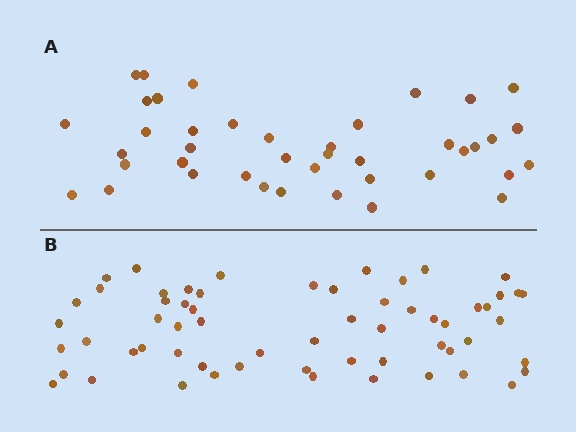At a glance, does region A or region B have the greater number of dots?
Region B (the bottom region) has more dots.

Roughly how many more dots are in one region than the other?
Region B has approximately 20 more dots than region A.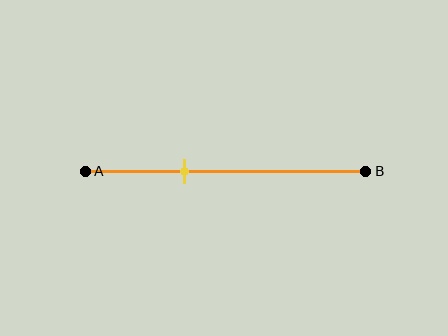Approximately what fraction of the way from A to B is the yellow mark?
The yellow mark is approximately 35% of the way from A to B.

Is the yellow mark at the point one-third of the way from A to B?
Yes, the mark is approximately at the one-third point.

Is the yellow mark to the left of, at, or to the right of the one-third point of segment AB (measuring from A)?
The yellow mark is approximately at the one-third point of segment AB.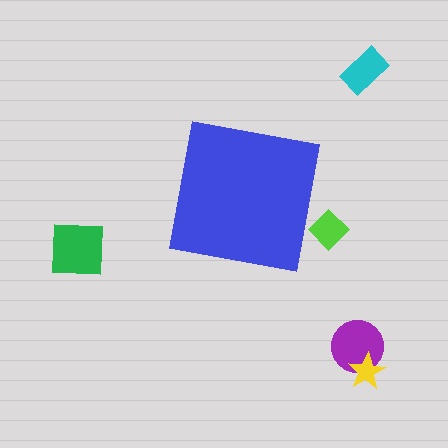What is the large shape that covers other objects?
A blue square.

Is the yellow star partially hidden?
No, the yellow star is fully visible.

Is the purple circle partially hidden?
No, the purple circle is fully visible.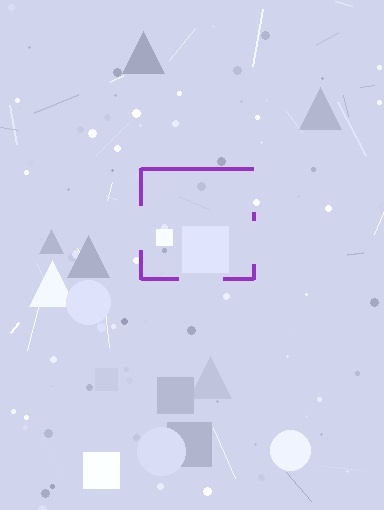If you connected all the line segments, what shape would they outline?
They would outline a square.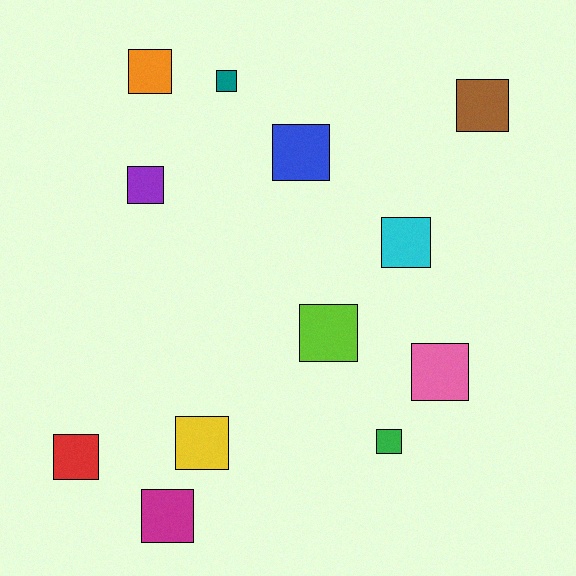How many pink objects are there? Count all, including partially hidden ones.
There is 1 pink object.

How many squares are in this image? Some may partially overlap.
There are 12 squares.